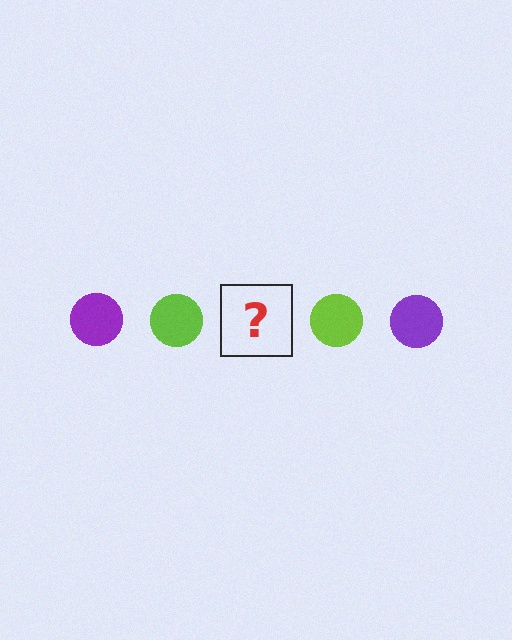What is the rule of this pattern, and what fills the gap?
The rule is that the pattern cycles through purple, lime circles. The gap should be filled with a purple circle.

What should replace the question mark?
The question mark should be replaced with a purple circle.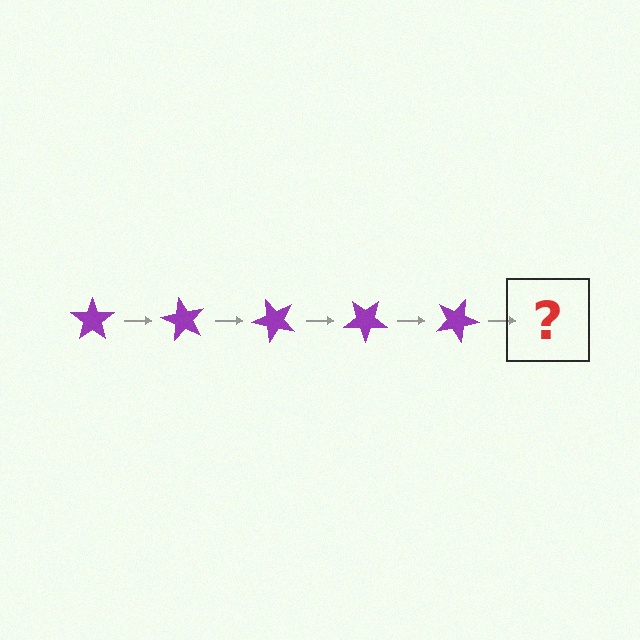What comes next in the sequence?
The next element should be a purple star rotated 300 degrees.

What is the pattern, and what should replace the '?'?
The pattern is that the star rotates 60 degrees each step. The '?' should be a purple star rotated 300 degrees.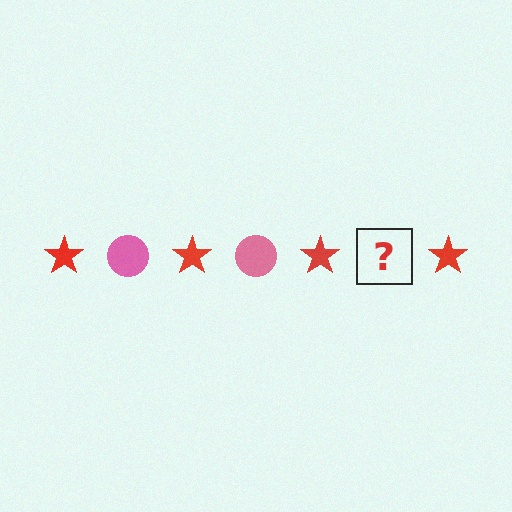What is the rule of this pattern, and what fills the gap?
The rule is that the pattern alternates between red star and pink circle. The gap should be filled with a pink circle.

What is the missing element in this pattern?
The missing element is a pink circle.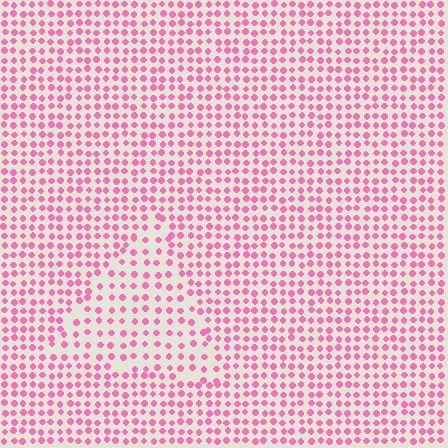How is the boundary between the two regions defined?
The boundary is defined by a change in element density (approximately 1.6x ratio). All elements are the same color, size, and shape.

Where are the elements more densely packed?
The elements are more densely packed outside the triangle boundary.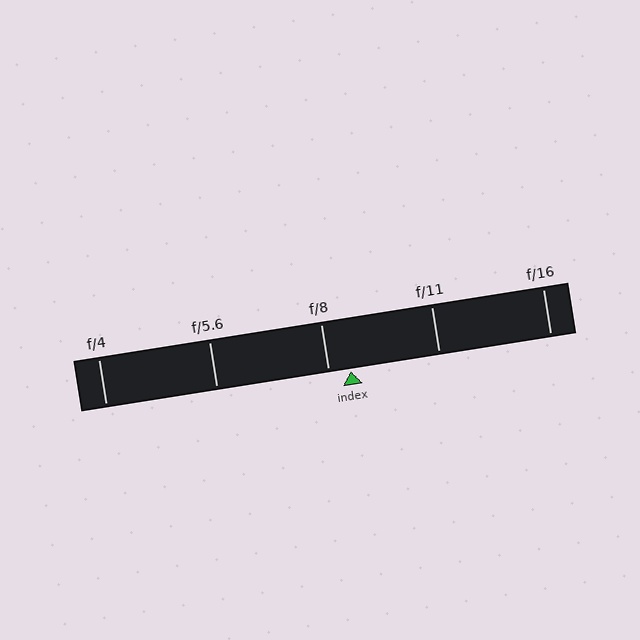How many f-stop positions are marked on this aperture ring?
There are 5 f-stop positions marked.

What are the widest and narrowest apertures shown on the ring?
The widest aperture shown is f/4 and the narrowest is f/16.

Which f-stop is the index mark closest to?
The index mark is closest to f/8.